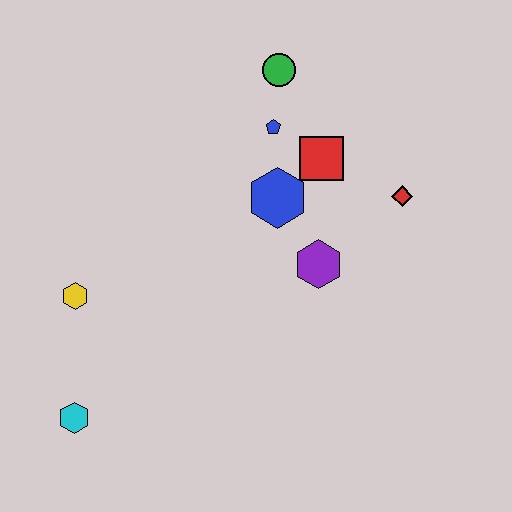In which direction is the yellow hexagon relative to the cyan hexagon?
The yellow hexagon is above the cyan hexagon.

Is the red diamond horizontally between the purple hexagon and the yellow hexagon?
No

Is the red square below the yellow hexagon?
No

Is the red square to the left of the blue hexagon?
No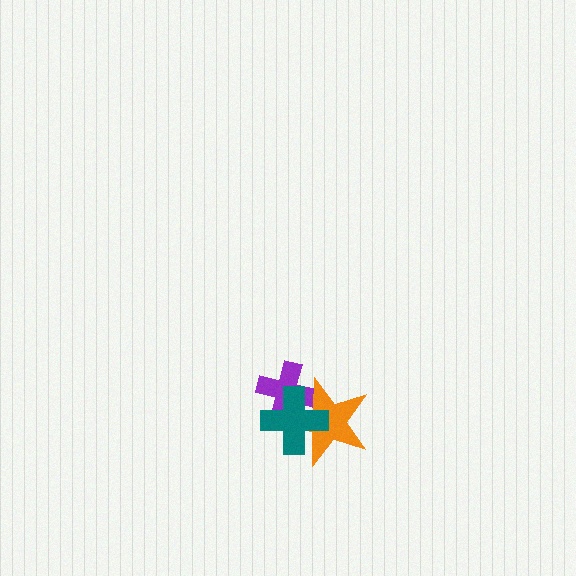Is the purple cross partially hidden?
Yes, it is partially covered by another shape.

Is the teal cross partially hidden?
No, no other shape covers it.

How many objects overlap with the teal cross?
2 objects overlap with the teal cross.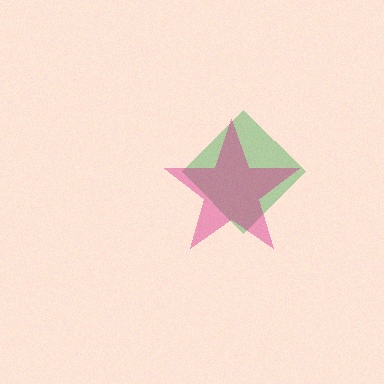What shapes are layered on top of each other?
The layered shapes are: a green diamond, a magenta star.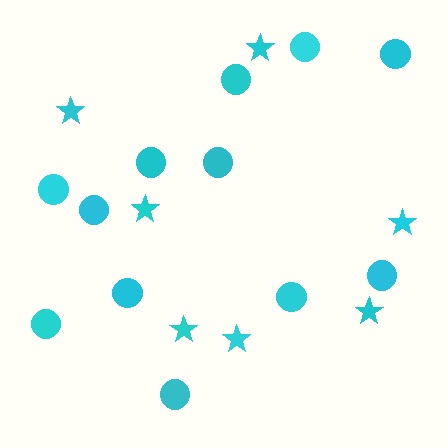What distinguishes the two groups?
There are 2 groups: one group of circles (12) and one group of stars (7).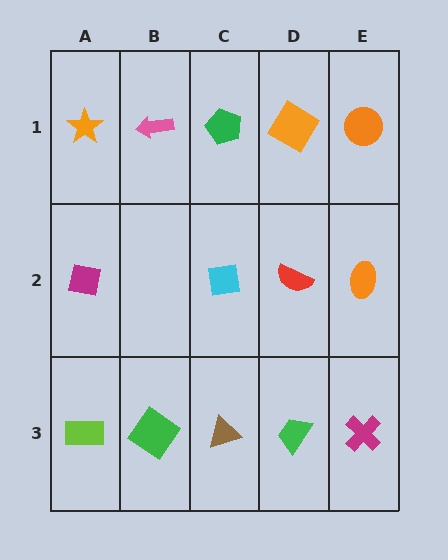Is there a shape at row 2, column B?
No, that cell is empty.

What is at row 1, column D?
An orange diamond.